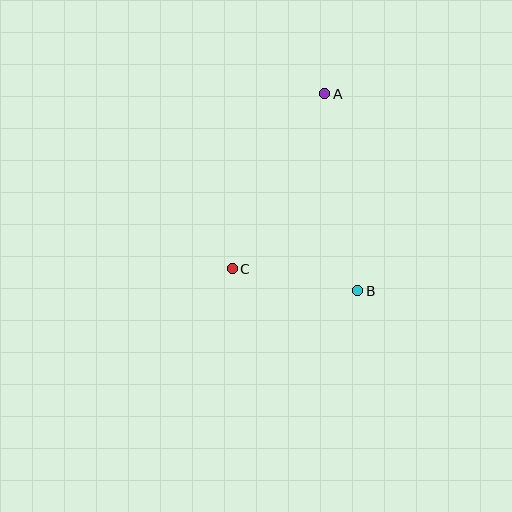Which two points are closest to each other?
Points B and C are closest to each other.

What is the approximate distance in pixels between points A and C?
The distance between A and C is approximately 198 pixels.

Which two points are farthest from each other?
Points A and B are farthest from each other.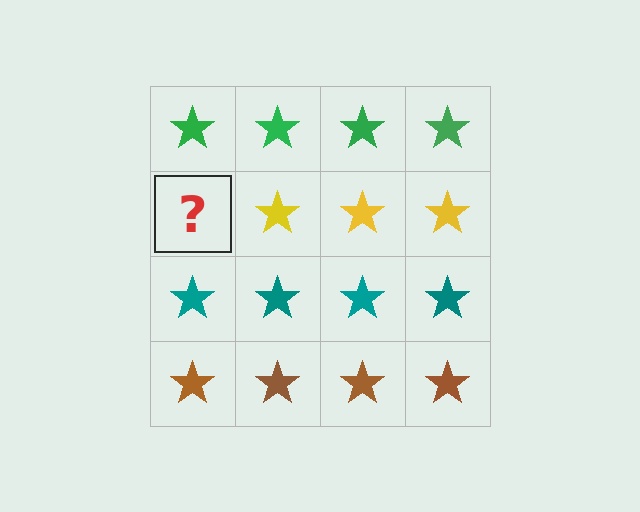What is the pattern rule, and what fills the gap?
The rule is that each row has a consistent color. The gap should be filled with a yellow star.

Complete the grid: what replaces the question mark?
The question mark should be replaced with a yellow star.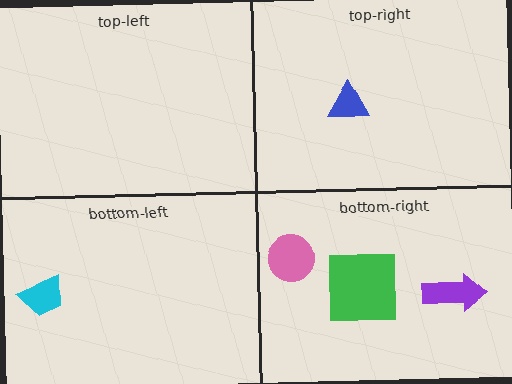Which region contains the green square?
The bottom-right region.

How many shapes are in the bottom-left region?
1.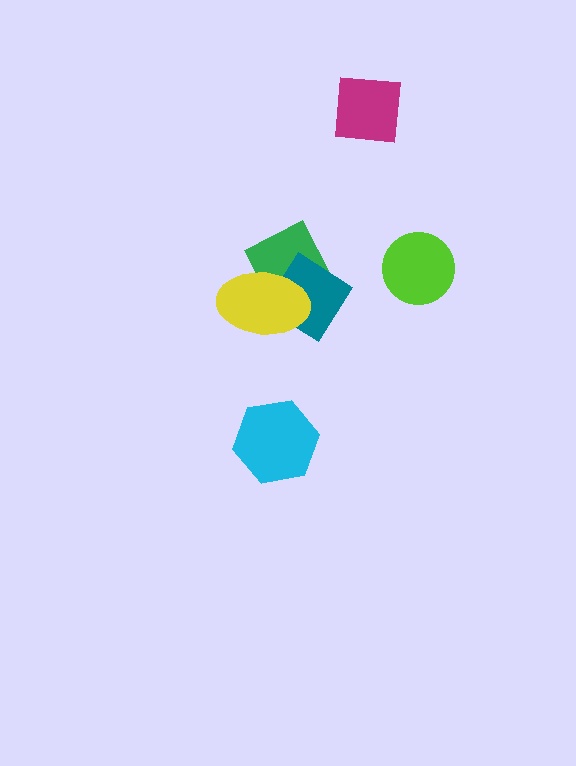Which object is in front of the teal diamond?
The yellow ellipse is in front of the teal diamond.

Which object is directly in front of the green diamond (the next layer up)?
The teal diamond is directly in front of the green diamond.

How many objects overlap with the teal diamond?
2 objects overlap with the teal diamond.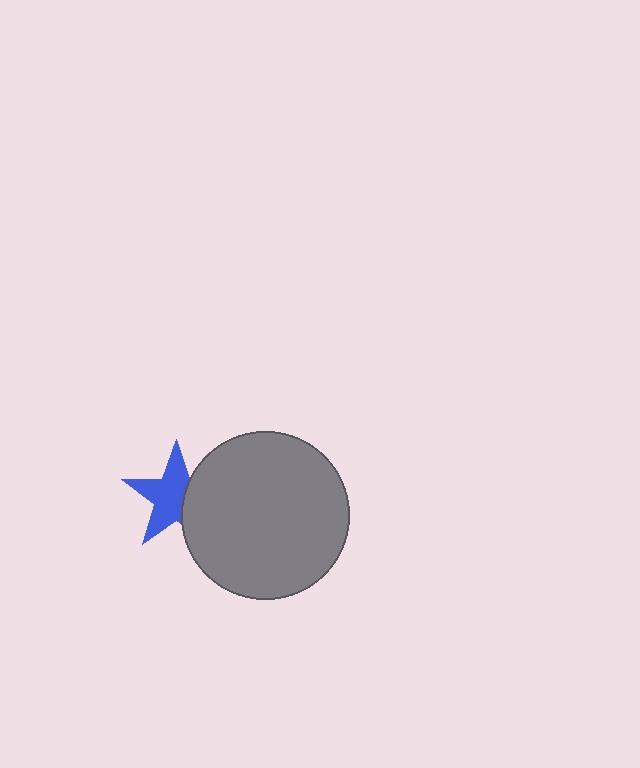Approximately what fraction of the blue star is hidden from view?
Roughly 35% of the blue star is hidden behind the gray circle.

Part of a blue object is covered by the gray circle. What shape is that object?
It is a star.